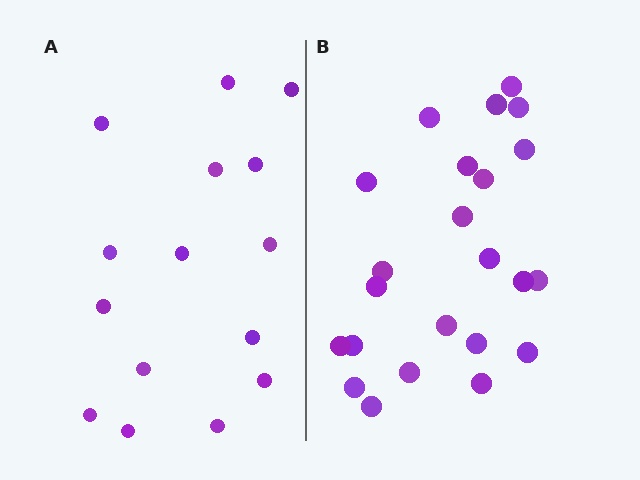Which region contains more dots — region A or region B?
Region B (the right region) has more dots.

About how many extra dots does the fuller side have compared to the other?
Region B has roughly 8 or so more dots than region A.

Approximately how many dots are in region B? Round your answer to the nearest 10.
About 20 dots. (The exact count is 23, which rounds to 20.)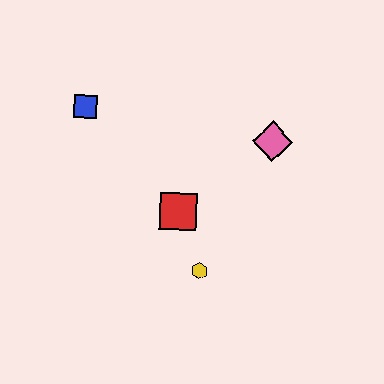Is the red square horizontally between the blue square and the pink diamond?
Yes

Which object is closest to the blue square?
The red square is closest to the blue square.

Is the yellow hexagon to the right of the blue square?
Yes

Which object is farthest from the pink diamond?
The blue square is farthest from the pink diamond.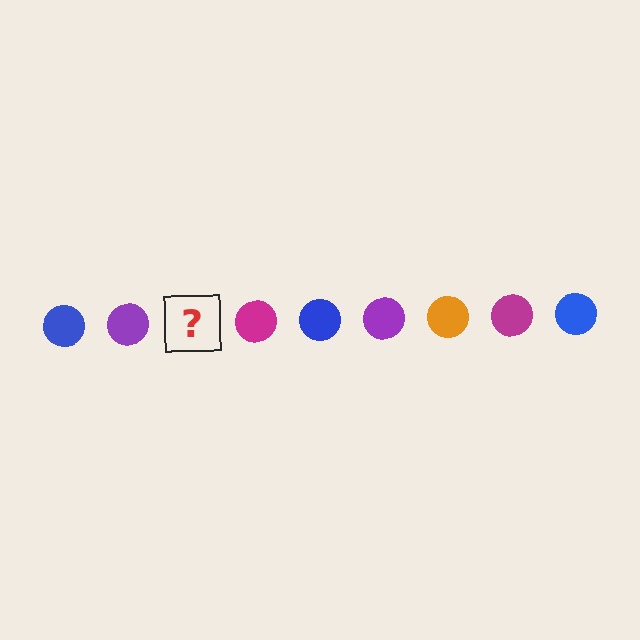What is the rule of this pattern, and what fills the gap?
The rule is that the pattern cycles through blue, purple, orange, magenta circles. The gap should be filled with an orange circle.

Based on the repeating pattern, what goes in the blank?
The blank should be an orange circle.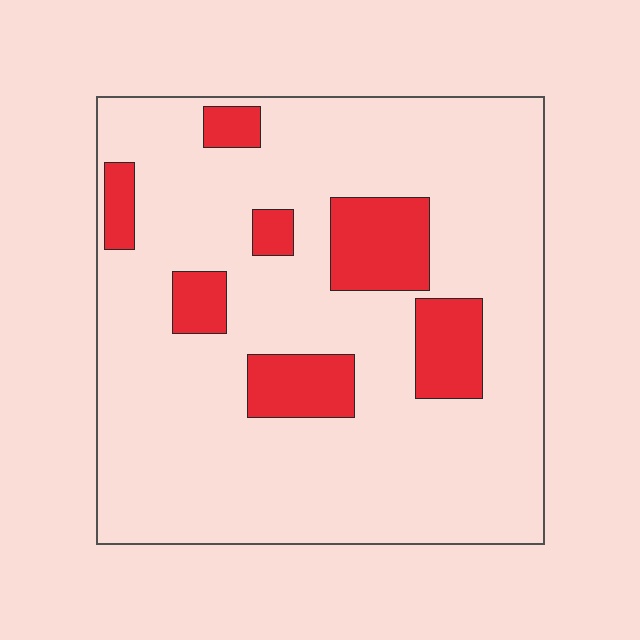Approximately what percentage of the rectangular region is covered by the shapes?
Approximately 15%.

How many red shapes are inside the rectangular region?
7.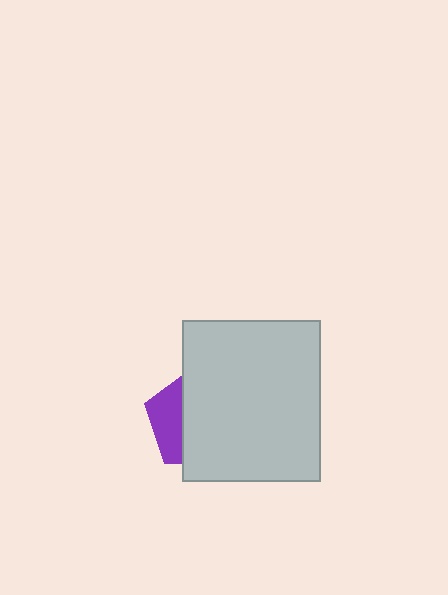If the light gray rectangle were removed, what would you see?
You would see the complete purple pentagon.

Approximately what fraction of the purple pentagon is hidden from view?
Roughly 69% of the purple pentagon is hidden behind the light gray rectangle.